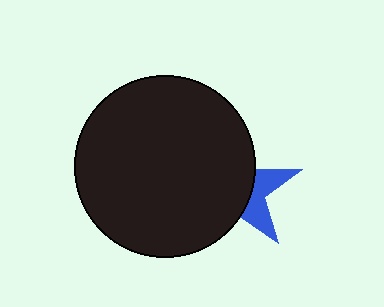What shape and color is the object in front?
The object in front is a black circle.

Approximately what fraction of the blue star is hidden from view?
Roughly 68% of the blue star is hidden behind the black circle.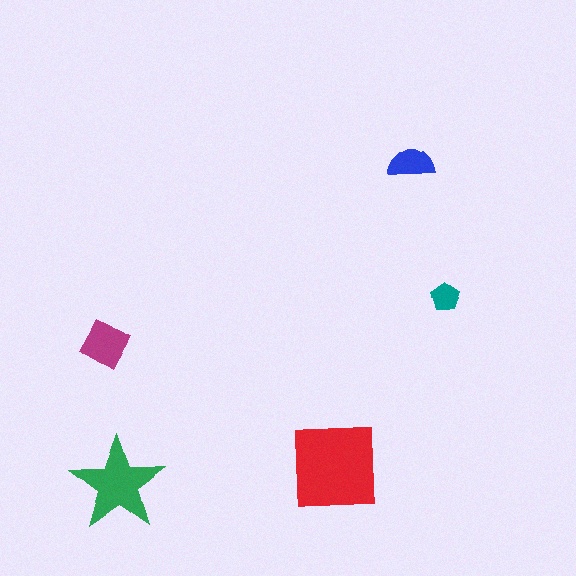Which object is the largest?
The red square.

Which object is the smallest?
The teal pentagon.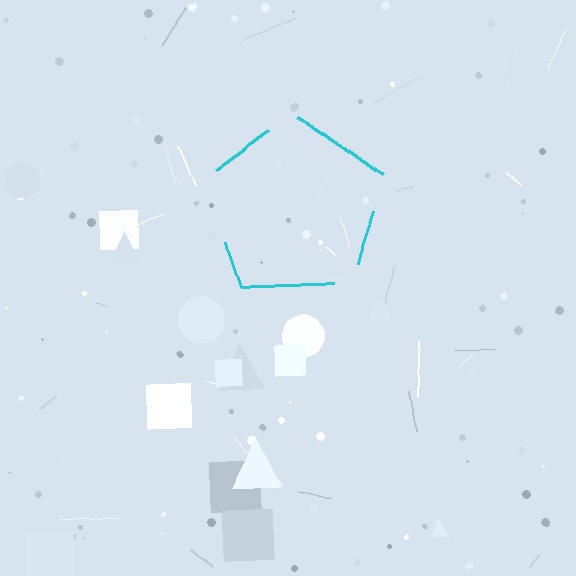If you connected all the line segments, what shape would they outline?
They would outline a pentagon.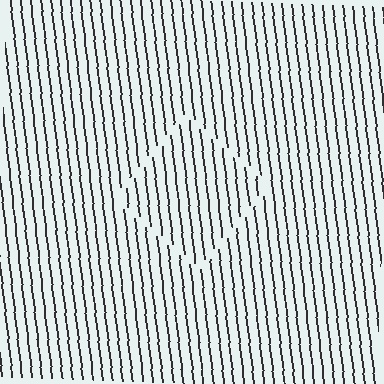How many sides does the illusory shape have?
4 sides — the line-ends trace a square.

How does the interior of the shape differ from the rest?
The interior of the shape contains the same grating, shifted by half a period — the contour is defined by the phase discontinuity where line-ends from the inner and outer gratings abut.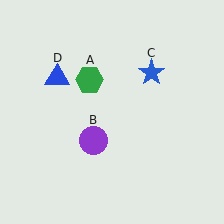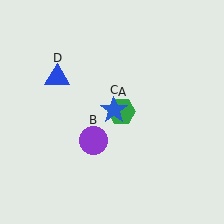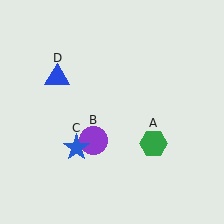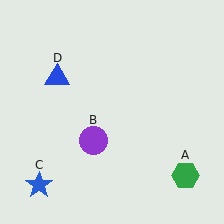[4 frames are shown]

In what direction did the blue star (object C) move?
The blue star (object C) moved down and to the left.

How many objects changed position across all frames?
2 objects changed position: green hexagon (object A), blue star (object C).